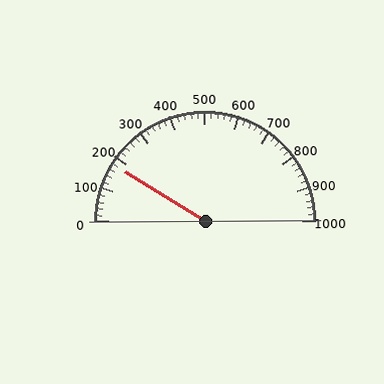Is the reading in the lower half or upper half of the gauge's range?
The reading is in the lower half of the range (0 to 1000).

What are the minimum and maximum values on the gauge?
The gauge ranges from 0 to 1000.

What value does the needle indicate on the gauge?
The needle indicates approximately 180.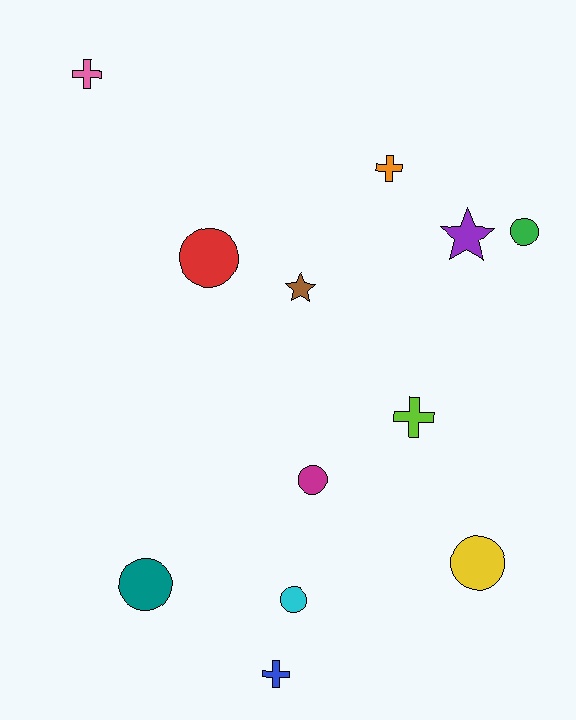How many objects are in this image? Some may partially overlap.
There are 12 objects.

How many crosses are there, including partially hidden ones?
There are 4 crosses.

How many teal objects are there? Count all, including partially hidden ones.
There is 1 teal object.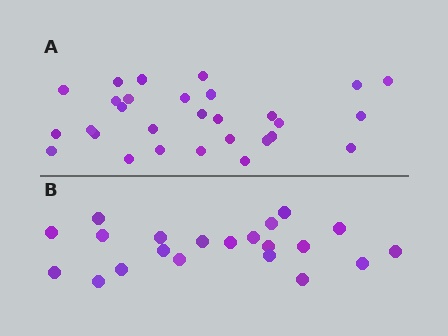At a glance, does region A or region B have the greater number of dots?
Region A (the top region) has more dots.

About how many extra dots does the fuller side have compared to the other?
Region A has roughly 8 or so more dots than region B.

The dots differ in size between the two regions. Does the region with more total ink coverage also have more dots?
No. Region B has more total ink coverage because its dots are larger, but region A actually contains more individual dots. Total area can be misleading — the number of items is what matters here.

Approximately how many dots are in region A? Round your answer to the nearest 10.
About 30 dots. (The exact count is 29, which rounds to 30.)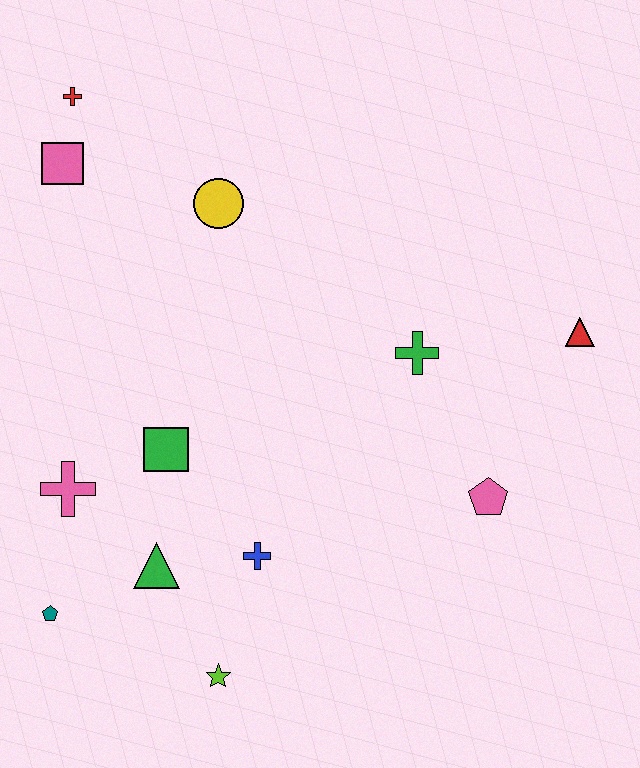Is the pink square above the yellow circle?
Yes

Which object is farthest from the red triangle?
The teal pentagon is farthest from the red triangle.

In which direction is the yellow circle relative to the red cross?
The yellow circle is to the right of the red cross.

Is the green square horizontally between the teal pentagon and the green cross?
Yes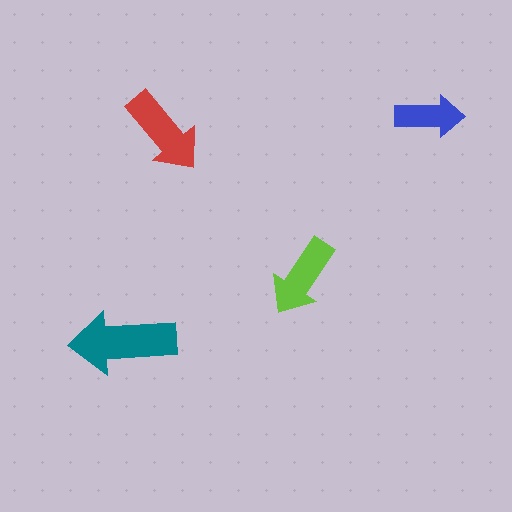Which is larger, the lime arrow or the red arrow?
The red one.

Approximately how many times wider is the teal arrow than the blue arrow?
About 1.5 times wider.